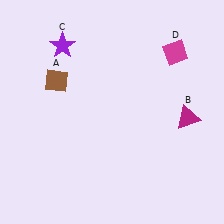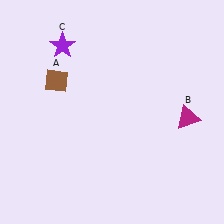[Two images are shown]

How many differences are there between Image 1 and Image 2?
There is 1 difference between the two images.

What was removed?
The magenta diamond (D) was removed in Image 2.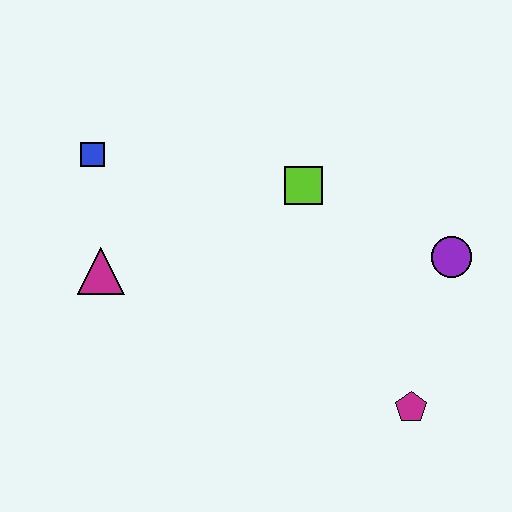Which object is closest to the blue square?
The magenta triangle is closest to the blue square.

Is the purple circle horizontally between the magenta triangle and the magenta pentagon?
No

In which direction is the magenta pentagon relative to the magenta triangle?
The magenta pentagon is to the right of the magenta triangle.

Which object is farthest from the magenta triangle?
The purple circle is farthest from the magenta triangle.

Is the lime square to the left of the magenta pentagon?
Yes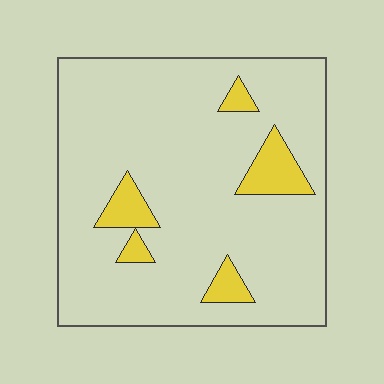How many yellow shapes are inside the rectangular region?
5.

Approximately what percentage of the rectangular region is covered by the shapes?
Approximately 10%.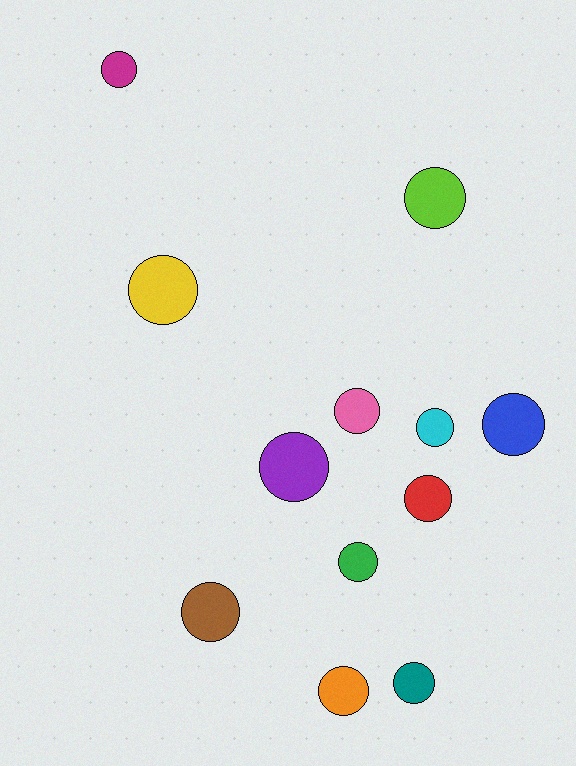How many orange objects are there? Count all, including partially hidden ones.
There is 1 orange object.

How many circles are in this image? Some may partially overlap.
There are 12 circles.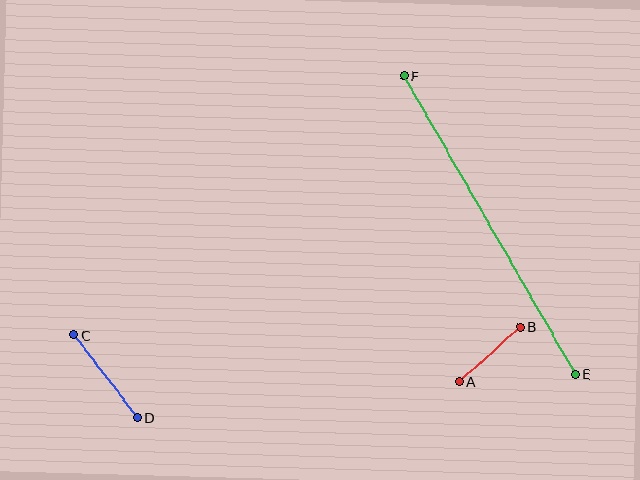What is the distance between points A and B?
The distance is approximately 82 pixels.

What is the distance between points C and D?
The distance is approximately 105 pixels.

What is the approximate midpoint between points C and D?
The midpoint is at approximately (106, 376) pixels.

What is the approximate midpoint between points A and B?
The midpoint is at approximately (490, 354) pixels.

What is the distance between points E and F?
The distance is approximately 344 pixels.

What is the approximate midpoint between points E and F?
The midpoint is at approximately (490, 225) pixels.